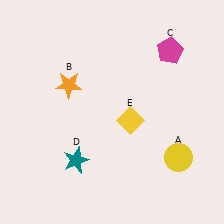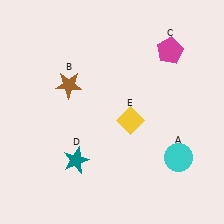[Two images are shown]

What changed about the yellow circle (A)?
In Image 1, A is yellow. In Image 2, it changed to cyan.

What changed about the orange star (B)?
In Image 1, B is orange. In Image 2, it changed to brown.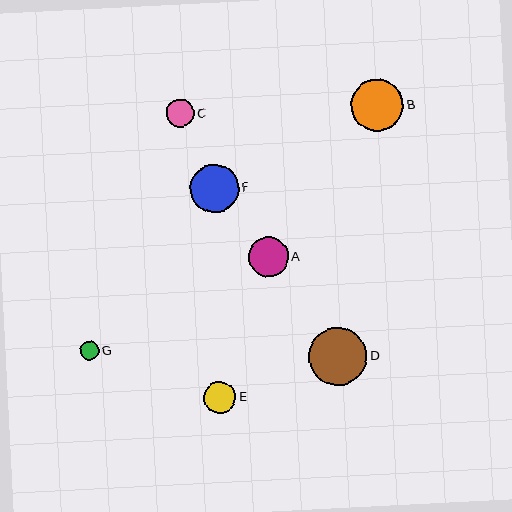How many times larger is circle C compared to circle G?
Circle C is approximately 1.4 times the size of circle G.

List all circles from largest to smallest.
From largest to smallest: D, B, F, A, E, C, G.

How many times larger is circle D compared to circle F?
Circle D is approximately 1.2 times the size of circle F.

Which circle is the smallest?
Circle G is the smallest with a size of approximately 19 pixels.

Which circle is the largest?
Circle D is the largest with a size of approximately 58 pixels.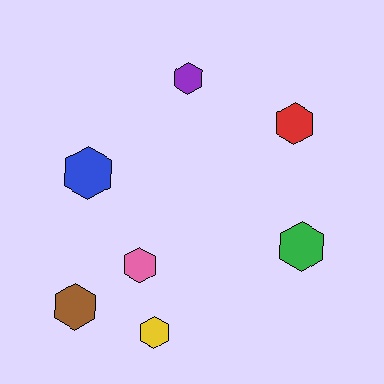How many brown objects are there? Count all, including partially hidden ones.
There is 1 brown object.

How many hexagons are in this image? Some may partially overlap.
There are 7 hexagons.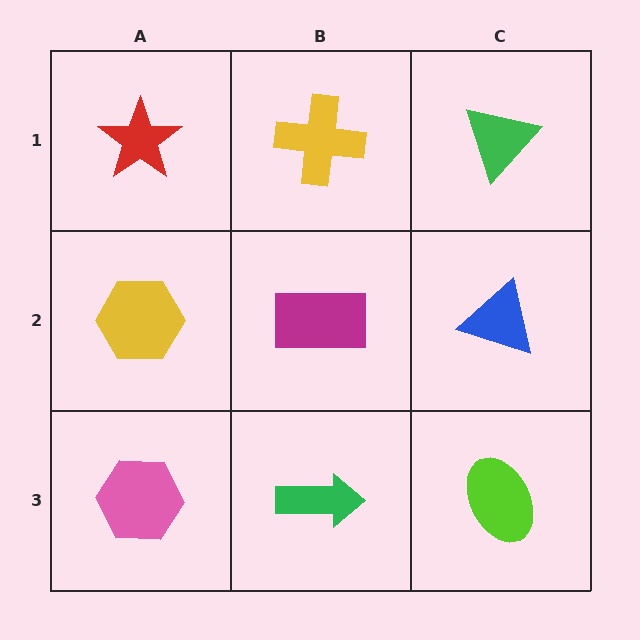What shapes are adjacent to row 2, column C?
A green triangle (row 1, column C), a lime ellipse (row 3, column C), a magenta rectangle (row 2, column B).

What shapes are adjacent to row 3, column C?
A blue triangle (row 2, column C), a green arrow (row 3, column B).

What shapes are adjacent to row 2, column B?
A yellow cross (row 1, column B), a green arrow (row 3, column B), a yellow hexagon (row 2, column A), a blue triangle (row 2, column C).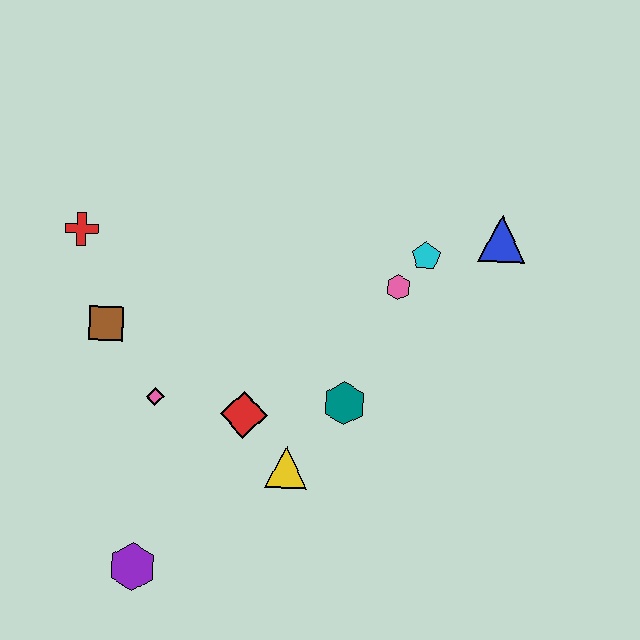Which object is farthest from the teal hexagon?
The red cross is farthest from the teal hexagon.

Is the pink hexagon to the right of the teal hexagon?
Yes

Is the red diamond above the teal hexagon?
No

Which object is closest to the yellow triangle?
The red diamond is closest to the yellow triangle.